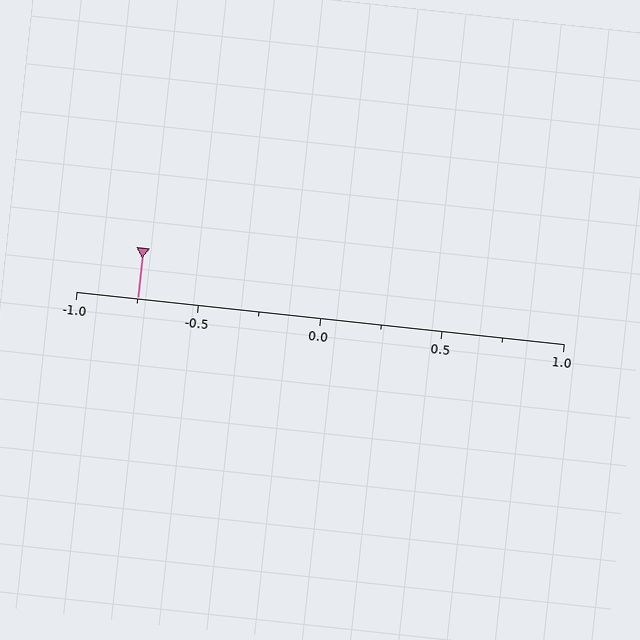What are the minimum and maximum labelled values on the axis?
The axis runs from -1.0 to 1.0.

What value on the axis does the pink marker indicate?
The marker indicates approximately -0.75.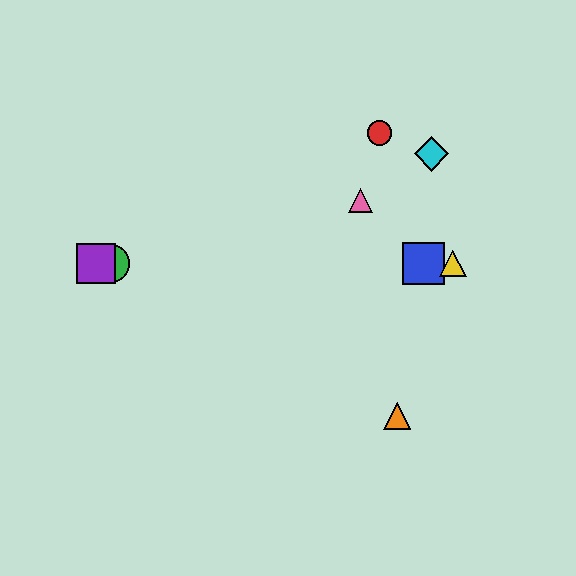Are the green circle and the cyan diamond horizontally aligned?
No, the green circle is at y≈264 and the cyan diamond is at y≈154.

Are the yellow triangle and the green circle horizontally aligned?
Yes, both are at y≈264.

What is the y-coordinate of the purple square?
The purple square is at y≈264.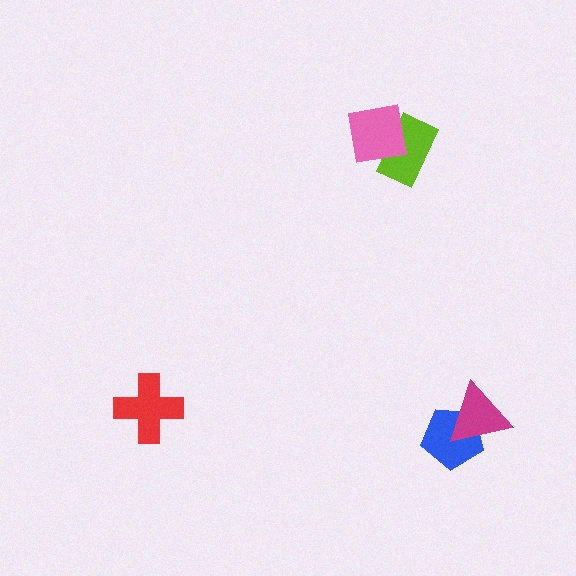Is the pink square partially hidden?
No, no other shape covers it.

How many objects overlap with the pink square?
1 object overlaps with the pink square.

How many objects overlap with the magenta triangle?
1 object overlaps with the magenta triangle.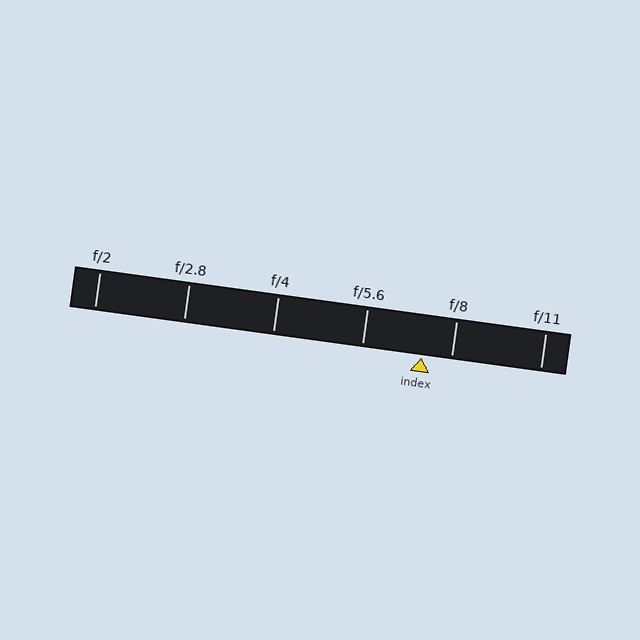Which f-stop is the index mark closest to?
The index mark is closest to f/8.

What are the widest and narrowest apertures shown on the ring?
The widest aperture shown is f/2 and the narrowest is f/11.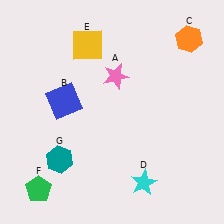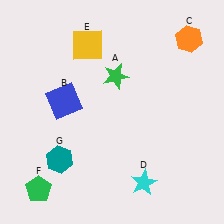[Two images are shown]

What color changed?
The star (A) changed from pink in Image 1 to green in Image 2.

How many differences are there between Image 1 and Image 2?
There is 1 difference between the two images.